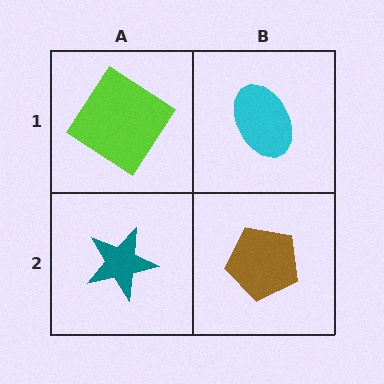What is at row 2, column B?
A brown pentagon.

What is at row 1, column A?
A lime diamond.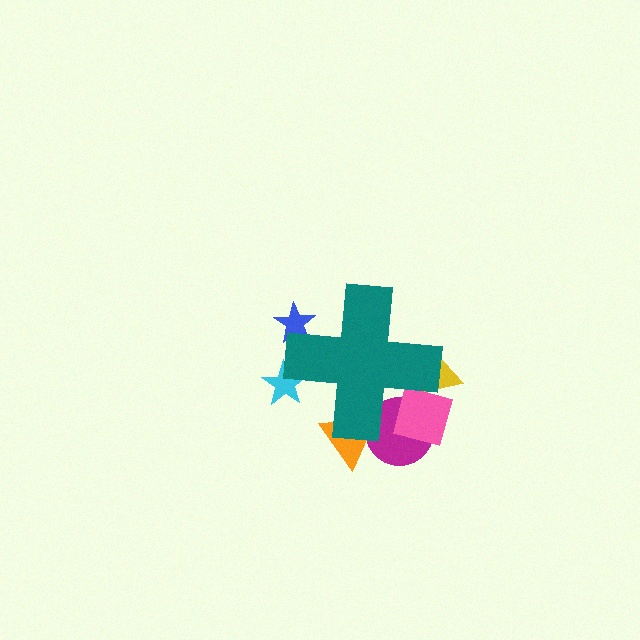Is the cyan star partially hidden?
Yes, the cyan star is partially hidden behind the teal cross.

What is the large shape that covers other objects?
A teal cross.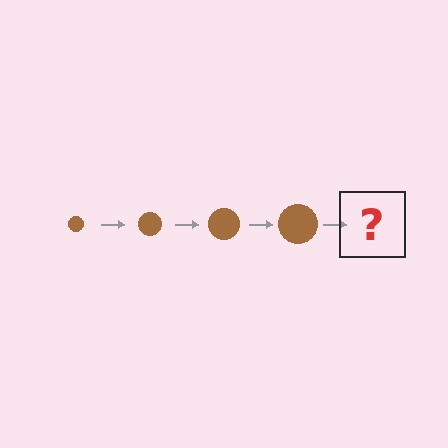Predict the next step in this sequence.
The next step is a brown circle, larger than the previous one.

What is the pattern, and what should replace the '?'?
The pattern is that the circle gets progressively larger each step. The '?' should be a brown circle, larger than the previous one.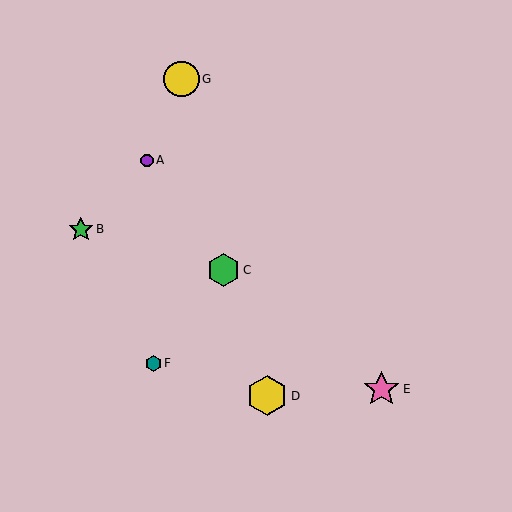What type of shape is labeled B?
Shape B is a green star.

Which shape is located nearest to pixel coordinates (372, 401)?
The pink star (labeled E) at (382, 389) is nearest to that location.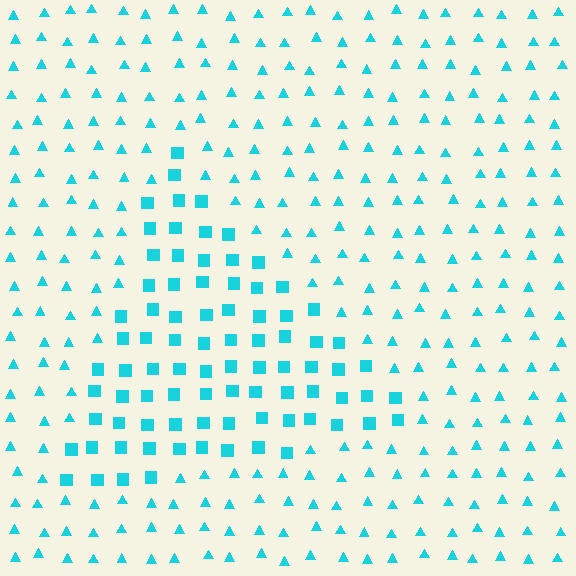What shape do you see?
I see a triangle.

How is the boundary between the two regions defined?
The boundary is defined by a change in element shape: squares inside vs. triangles outside. All elements share the same color and spacing.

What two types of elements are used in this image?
The image uses squares inside the triangle region and triangles outside it.